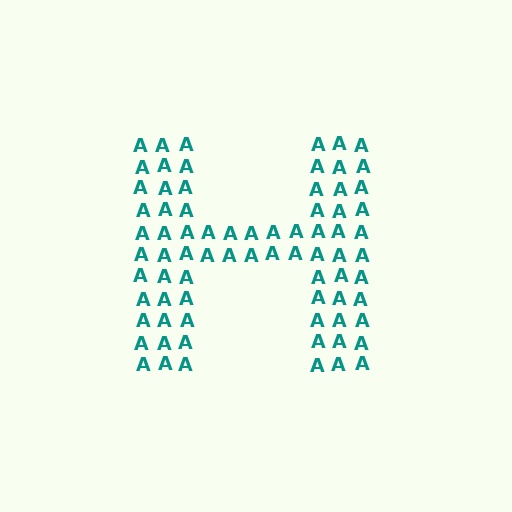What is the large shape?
The large shape is the letter H.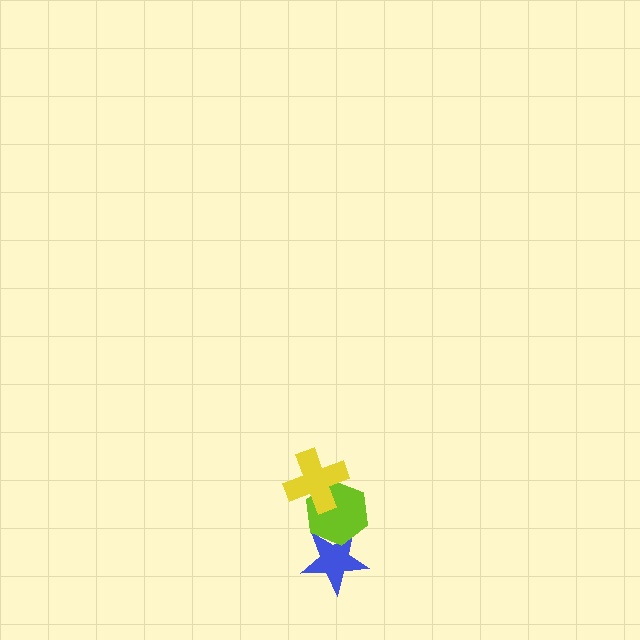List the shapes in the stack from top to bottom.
From top to bottom: the yellow cross, the lime hexagon, the blue star.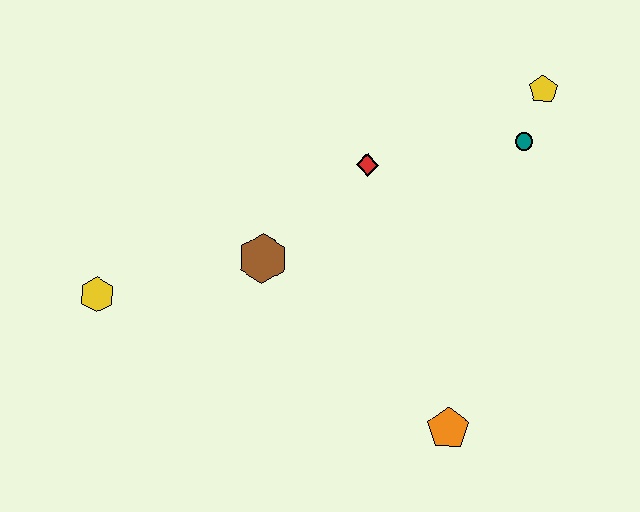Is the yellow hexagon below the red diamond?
Yes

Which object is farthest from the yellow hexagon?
The yellow pentagon is farthest from the yellow hexagon.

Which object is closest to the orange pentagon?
The brown hexagon is closest to the orange pentagon.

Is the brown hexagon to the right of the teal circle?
No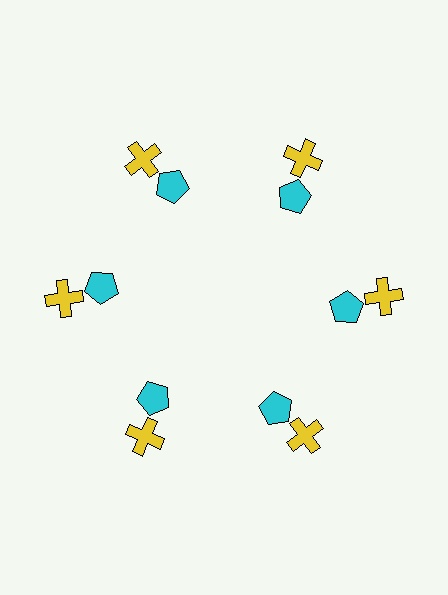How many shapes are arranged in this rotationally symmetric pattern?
There are 12 shapes, arranged in 6 groups of 2.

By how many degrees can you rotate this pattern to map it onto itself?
The pattern maps onto itself every 60 degrees of rotation.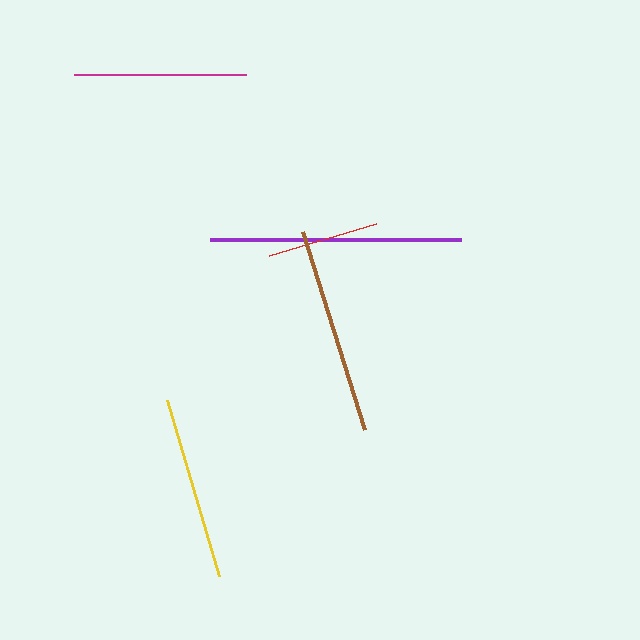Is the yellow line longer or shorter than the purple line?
The purple line is longer than the yellow line.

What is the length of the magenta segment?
The magenta segment is approximately 172 pixels long.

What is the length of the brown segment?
The brown segment is approximately 207 pixels long.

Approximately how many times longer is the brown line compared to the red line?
The brown line is approximately 1.9 times the length of the red line.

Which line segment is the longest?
The purple line is the longest at approximately 251 pixels.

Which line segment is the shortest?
The red line is the shortest at approximately 111 pixels.